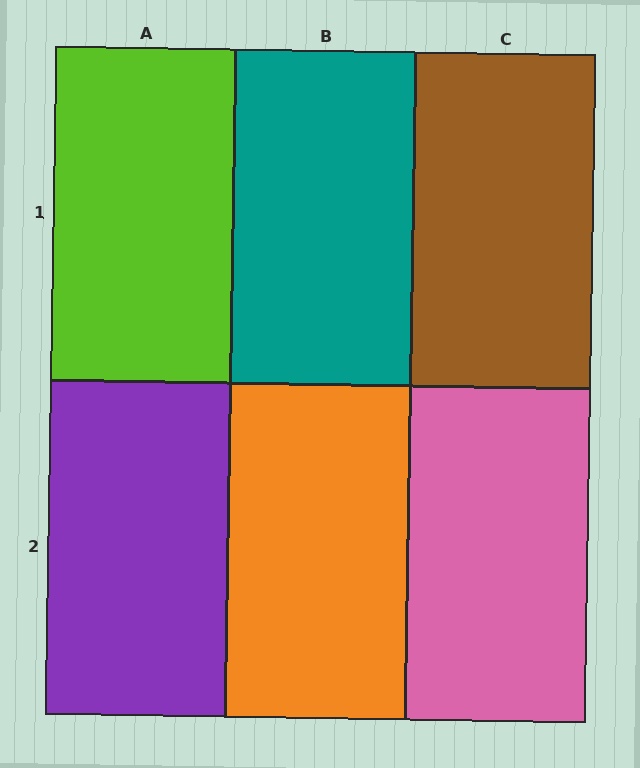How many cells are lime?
1 cell is lime.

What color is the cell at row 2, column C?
Pink.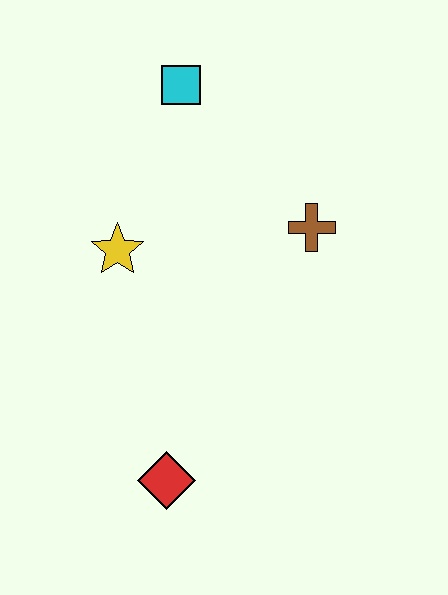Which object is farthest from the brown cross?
The red diamond is farthest from the brown cross.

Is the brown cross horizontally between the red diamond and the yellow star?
No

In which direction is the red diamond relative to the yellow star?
The red diamond is below the yellow star.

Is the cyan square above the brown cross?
Yes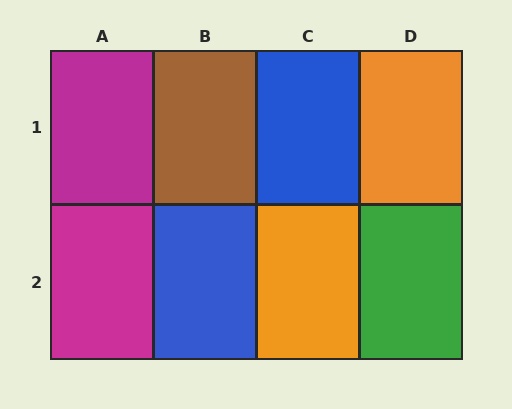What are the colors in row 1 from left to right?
Magenta, brown, blue, orange.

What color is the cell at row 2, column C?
Orange.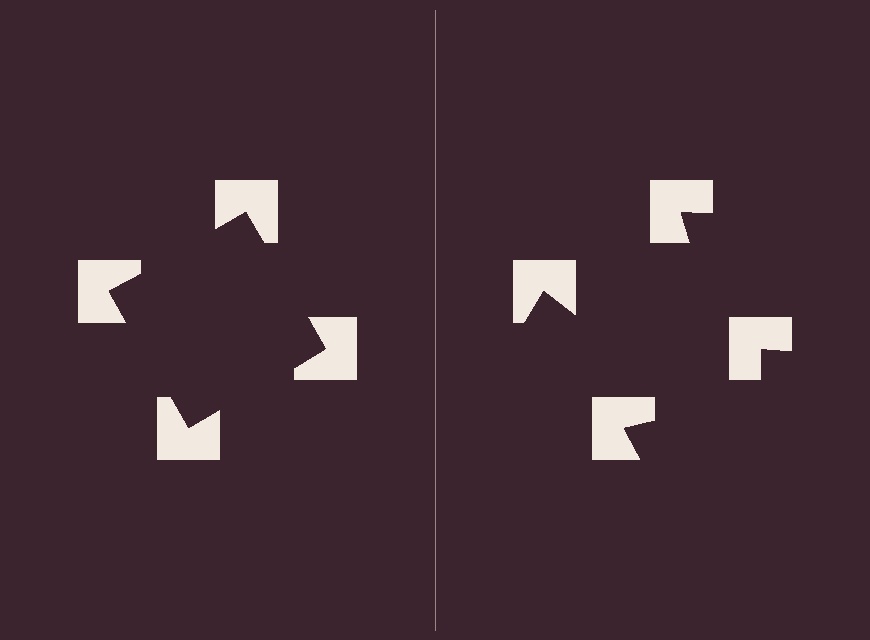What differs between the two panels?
The notched squares are positioned identically on both sides; only the wedge orientations differ. On the left they align to a square; on the right they are misaligned.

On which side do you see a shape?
An illusory square appears on the left side. On the right side the wedge cuts are rotated, so no coherent shape forms.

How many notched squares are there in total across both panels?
8 — 4 on each side.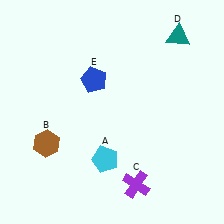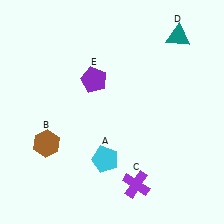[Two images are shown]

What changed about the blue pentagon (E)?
In Image 1, E is blue. In Image 2, it changed to purple.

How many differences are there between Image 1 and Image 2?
There is 1 difference between the two images.